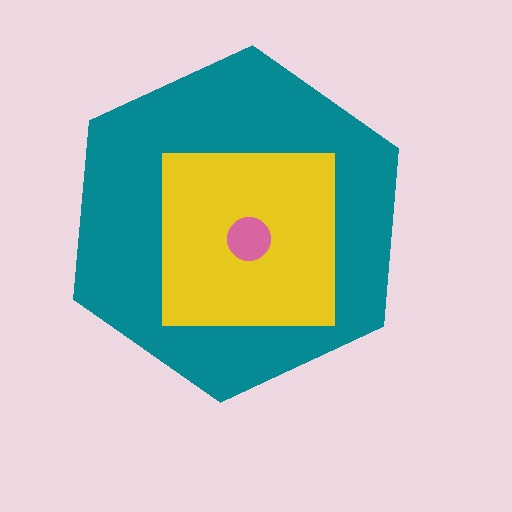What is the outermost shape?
The teal hexagon.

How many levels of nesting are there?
3.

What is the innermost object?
The pink circle.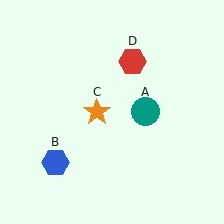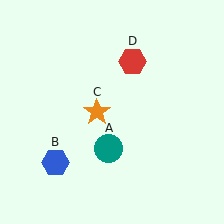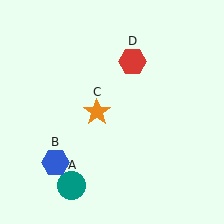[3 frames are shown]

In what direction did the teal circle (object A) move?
The teal circle (object A) moved down and to the left.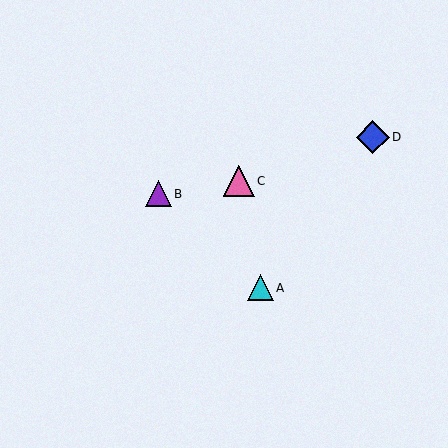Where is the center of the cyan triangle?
The center of the cyan triangle is at (260, 288).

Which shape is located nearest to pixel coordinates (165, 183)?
The purple triangle (labeled B) at (158, 194) is nearest to that location.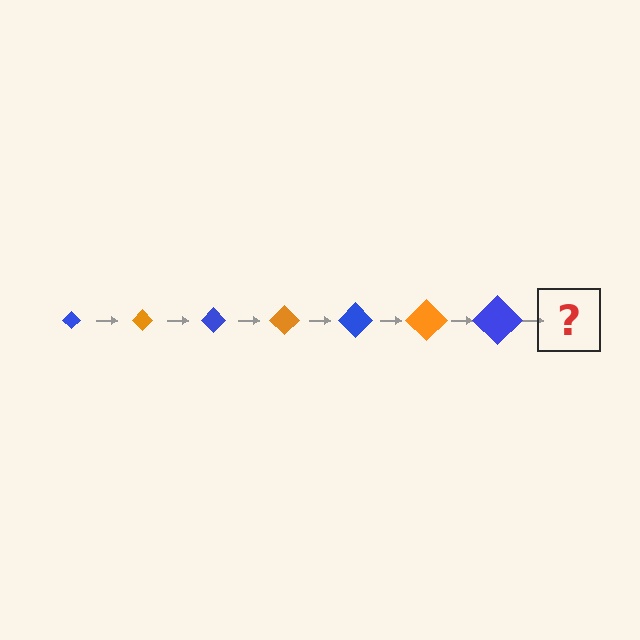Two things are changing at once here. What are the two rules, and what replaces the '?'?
The two rules are that the diamond grows larger each step and the color cycles through blue and orange. The '?' should be an orange diamond, larger than the previous one.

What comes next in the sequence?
The next element should be an orange diamond, larger than the previous one.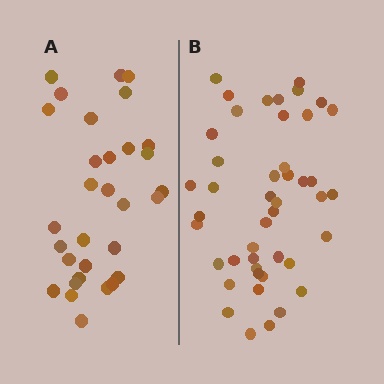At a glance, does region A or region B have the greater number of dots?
Region B (the right region) has more dots.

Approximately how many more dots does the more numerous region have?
Region B has approximately 15 more dots than region A.